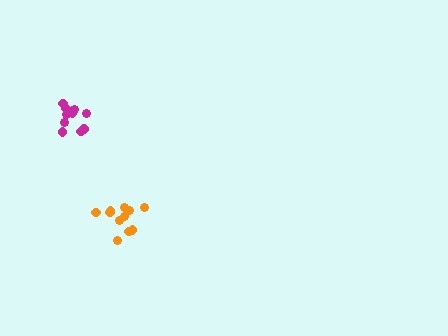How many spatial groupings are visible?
There are 2 spatial groupings.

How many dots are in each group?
Group 1: 10 dots, Group 2: 11 dots (21 total).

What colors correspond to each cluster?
The clusters are colored: magenta, orange.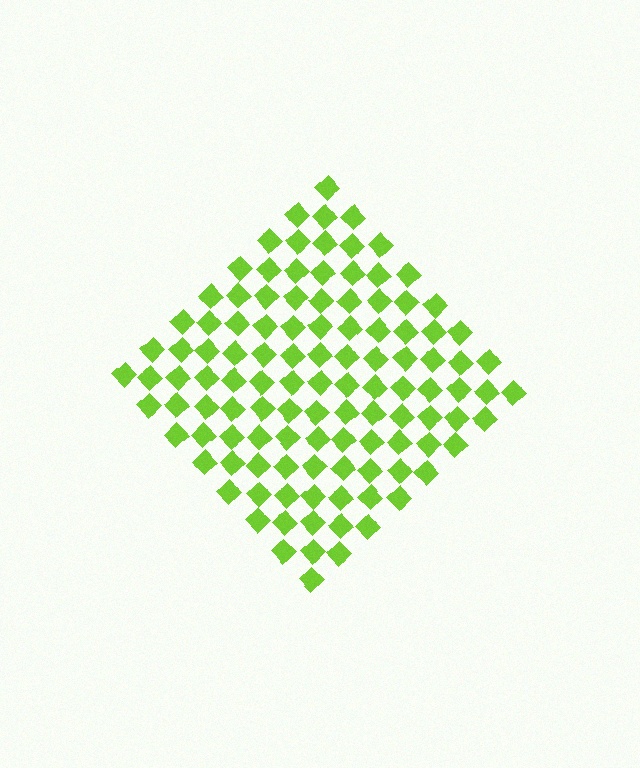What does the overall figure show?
The overall figure shows a diamond.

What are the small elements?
The small elements are diamonds.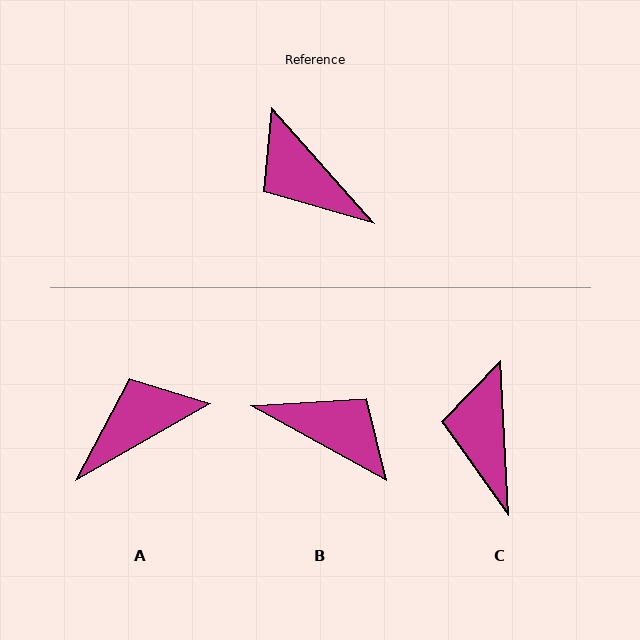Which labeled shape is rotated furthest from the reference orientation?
B, about 161 degrees away.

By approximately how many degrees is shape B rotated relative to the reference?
Approximately 161 degrees clockwise.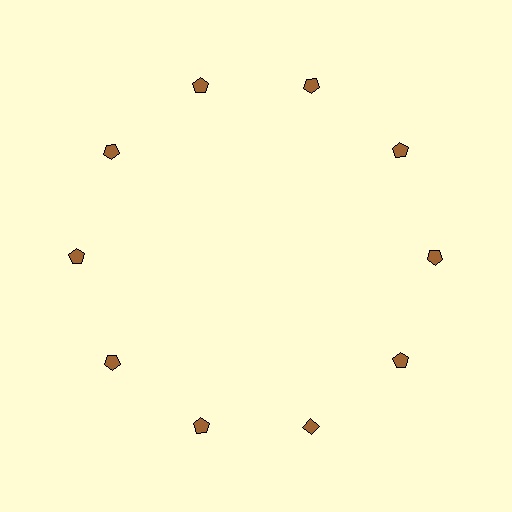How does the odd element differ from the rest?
It has a different shape: diamond instead of pentagon.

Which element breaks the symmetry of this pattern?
The brown diamond at roughly the 5 o'clock position breaks the symmetry. All other shapes are brown pentagons.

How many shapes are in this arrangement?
There are 10 shapes arranged in a ring pattern.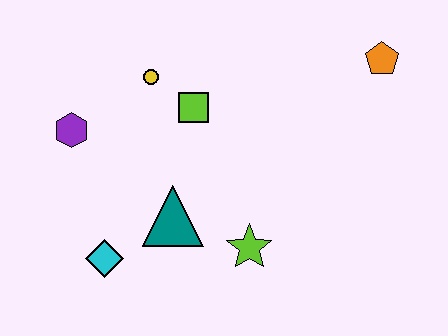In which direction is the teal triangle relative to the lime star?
The teal triangle is to the left of the lime star.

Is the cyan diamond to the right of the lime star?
No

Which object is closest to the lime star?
The teal triangle is closest to the lime star.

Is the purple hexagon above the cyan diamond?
Yes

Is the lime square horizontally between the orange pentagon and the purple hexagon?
Yes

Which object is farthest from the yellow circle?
The orange pentagon is farthest from the yellow circle.